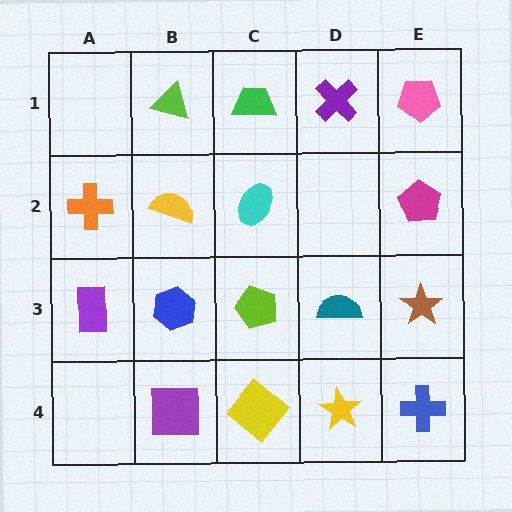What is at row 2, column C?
A cyan ellipse.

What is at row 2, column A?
An orange cross.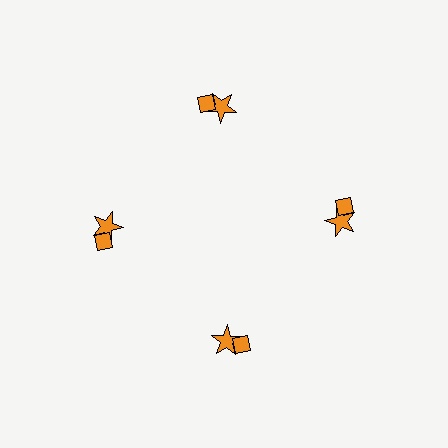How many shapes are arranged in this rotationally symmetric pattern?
There are 8 shapes, arranged in 4 groups of 2.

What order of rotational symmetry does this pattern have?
This pattern has 4-fold rotational symmetry.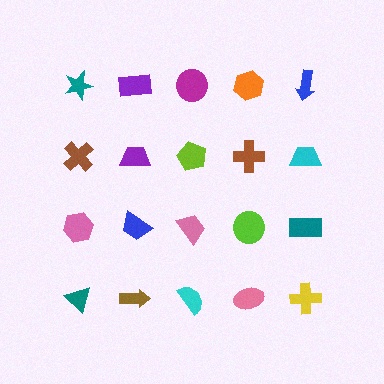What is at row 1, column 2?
A purple rectangle.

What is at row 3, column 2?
A blue trapezoid.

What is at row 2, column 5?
A cyan trapezoid.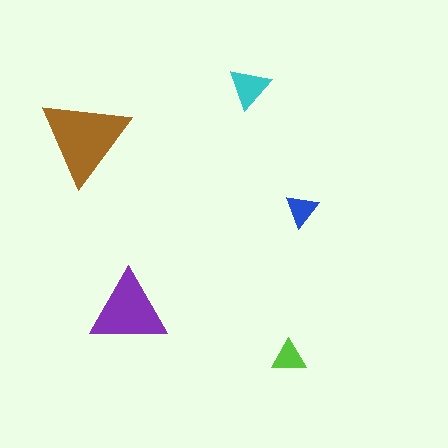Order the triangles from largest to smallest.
the brown one, the purple one, the cyan one, the lime one, the blue one.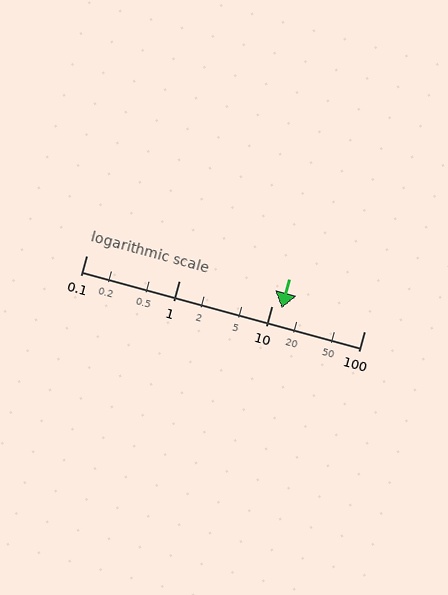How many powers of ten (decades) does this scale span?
The scale spans 3 decades, from 0.1 to 100.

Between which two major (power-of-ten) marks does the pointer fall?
The pointer is between 10 and 100.